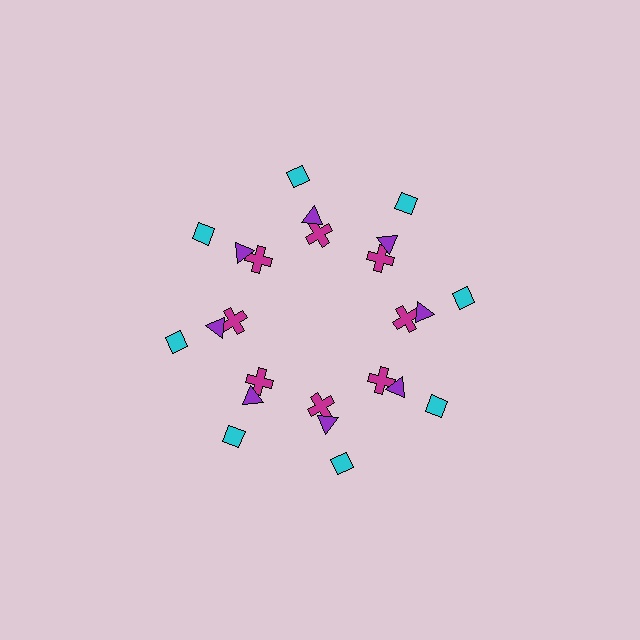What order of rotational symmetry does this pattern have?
This pattern has 8-fold rotational symmetry.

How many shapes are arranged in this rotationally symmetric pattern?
There are 24 shapes, arranged in 8 groups of 3.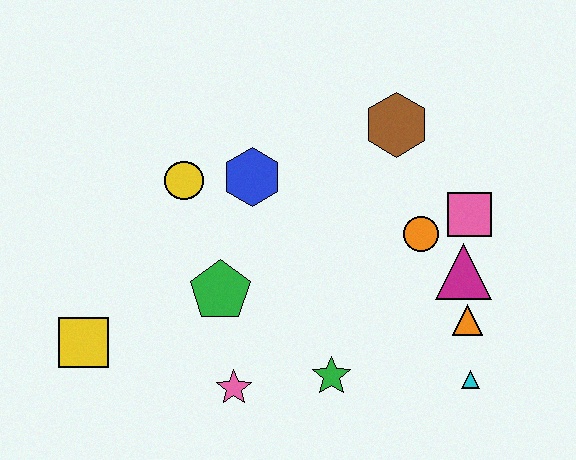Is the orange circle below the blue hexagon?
Yes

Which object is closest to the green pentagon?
The pink star is closest to the green pentagon.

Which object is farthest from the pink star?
The brown hexagon is farthest from the pink star.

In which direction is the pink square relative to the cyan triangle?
The pink square is above the cyan triangle.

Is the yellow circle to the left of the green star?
Yes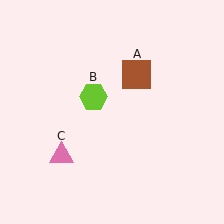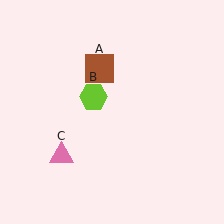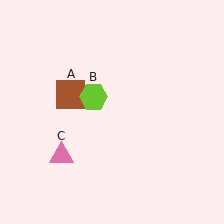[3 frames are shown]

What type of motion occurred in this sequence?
The brown square (object A) rotated counterclockwise around the center of the scene.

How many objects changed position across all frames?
1 object changed position: brown square (object A).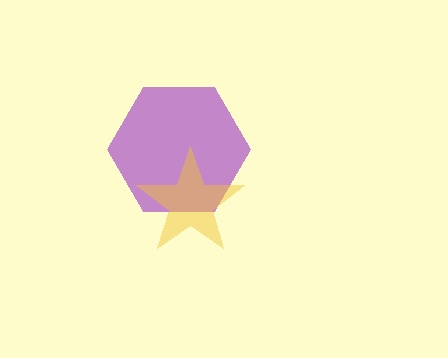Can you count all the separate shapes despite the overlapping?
Yes, there are 2 separate shapes.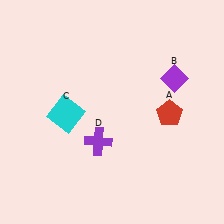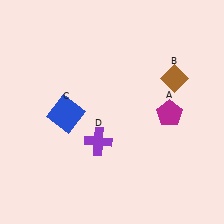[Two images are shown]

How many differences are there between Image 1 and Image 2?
There are 3 differences between the two images.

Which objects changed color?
A changed from red to magenta. B changed from purple to brown. C changed from cyan to blue.